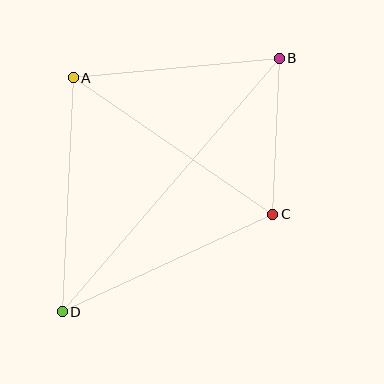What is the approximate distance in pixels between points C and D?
The distance between C and D is approximately 232 pixels.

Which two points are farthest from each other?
Points B and D are farthest from each other.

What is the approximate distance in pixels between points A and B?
The distance between A and B is approximately 207 pixels.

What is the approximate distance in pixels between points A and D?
The distance between A and D is approximately 234 pixels.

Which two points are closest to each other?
Points B and C are closest to each other.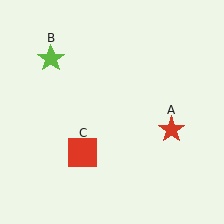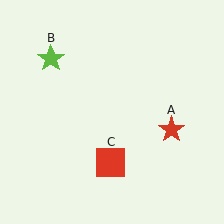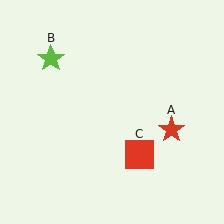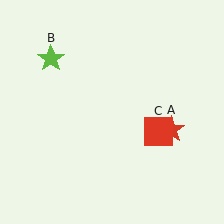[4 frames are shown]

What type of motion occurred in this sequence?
The red square (object C) rotated counterclockwise around the center of the scene.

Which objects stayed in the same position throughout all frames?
Red star (object A) and lime star (object B) remained stationary.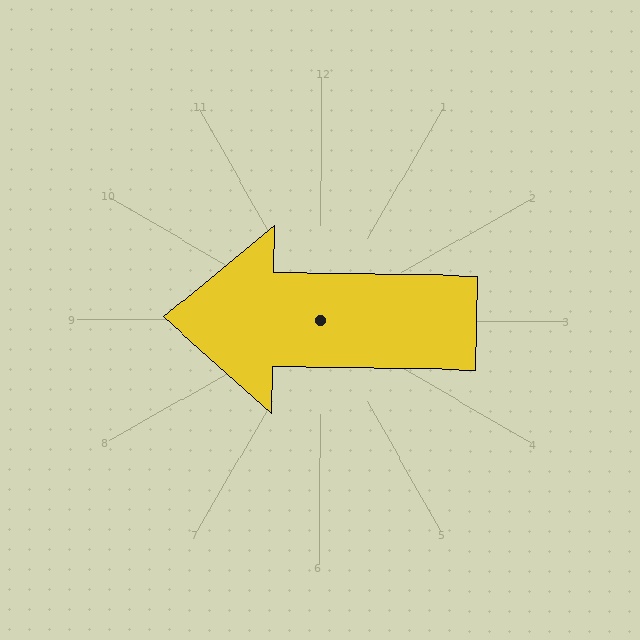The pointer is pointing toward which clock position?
Roughly 9 o'clock.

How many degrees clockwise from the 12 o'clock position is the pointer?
Approximately 271 degrees.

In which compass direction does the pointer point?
West.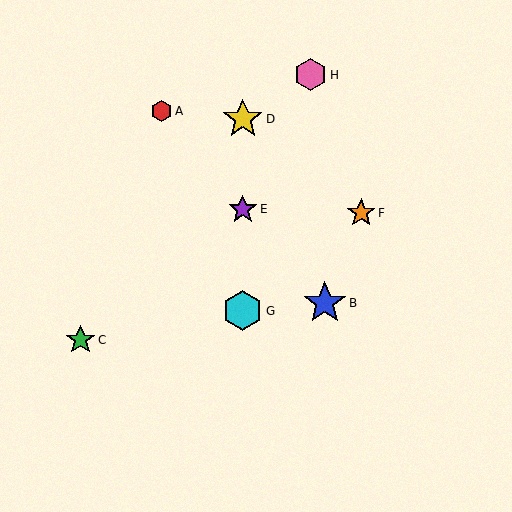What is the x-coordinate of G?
Object G is at x≈243.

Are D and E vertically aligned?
Yes, both are at x≈243.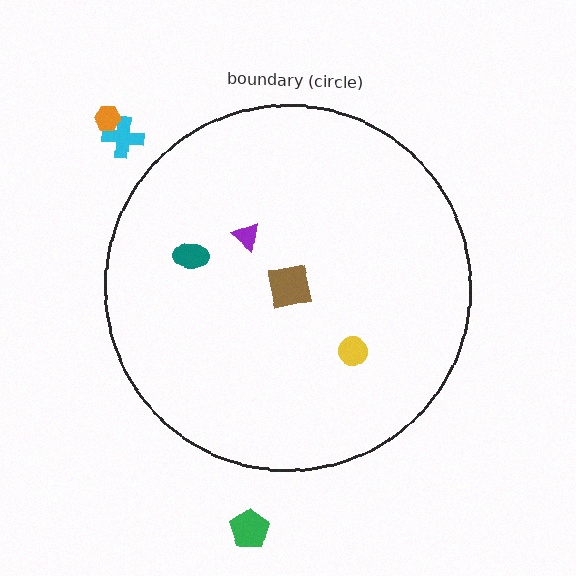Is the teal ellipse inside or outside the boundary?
Inside.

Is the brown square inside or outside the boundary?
Inside.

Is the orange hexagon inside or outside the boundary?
Outside.